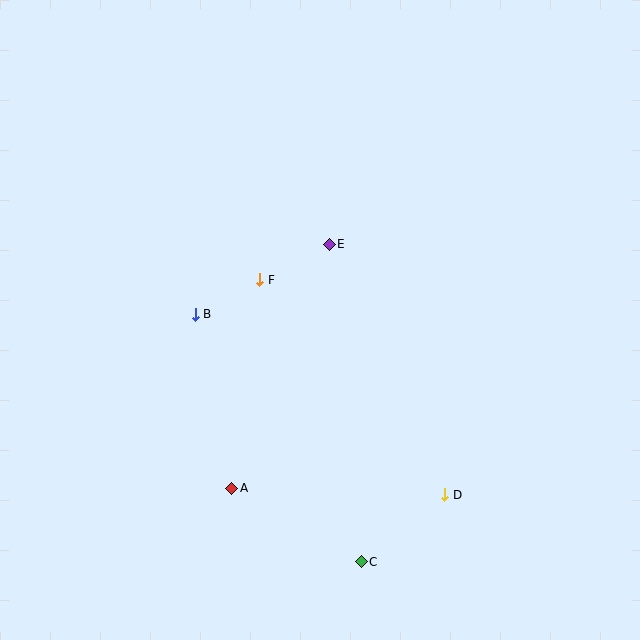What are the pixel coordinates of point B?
Point B is at (195, 314).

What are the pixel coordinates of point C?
Point C is at (361, 562).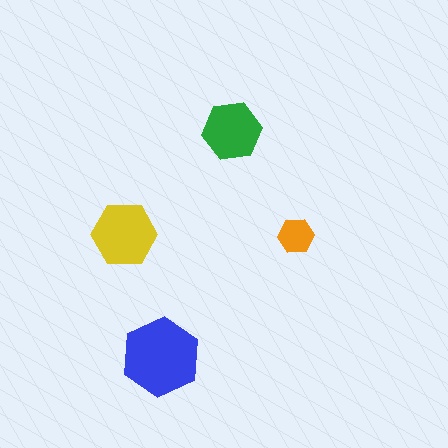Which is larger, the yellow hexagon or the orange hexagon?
The yellow one.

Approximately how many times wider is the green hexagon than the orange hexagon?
About 1.5 times wider.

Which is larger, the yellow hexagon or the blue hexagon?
The blue one.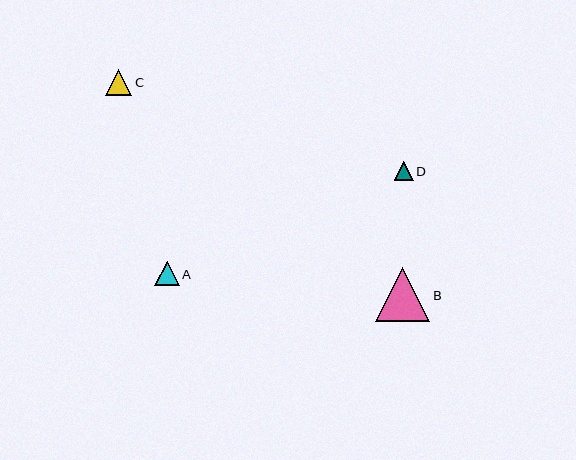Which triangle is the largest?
Triangle B is the largest with a size of approximately 54 pixels.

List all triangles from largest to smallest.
From largest to smallest: B, C, A, D.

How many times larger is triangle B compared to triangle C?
Triangle B is approximately 2.0 times the size of triangle C.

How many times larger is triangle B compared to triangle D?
Triangle B is approximately 2.9 times the size of triangle D.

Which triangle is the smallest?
Triangle D is the smallest with a size of approximately 19 pixels.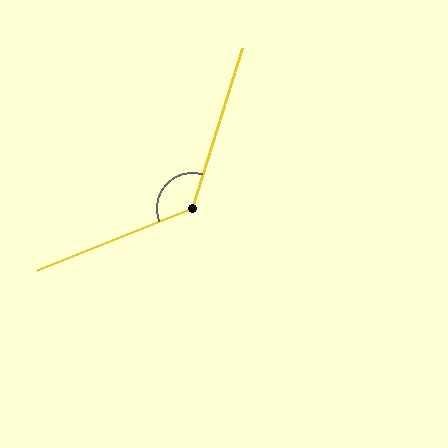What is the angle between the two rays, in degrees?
Approximately 129 degrees.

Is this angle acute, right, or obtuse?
It is obtuse.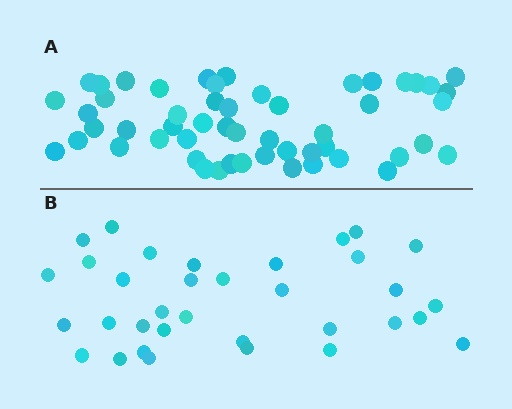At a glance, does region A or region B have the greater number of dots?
Region A (the top region) has more dots.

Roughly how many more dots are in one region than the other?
Region A has approximately 20 more dots than region B.